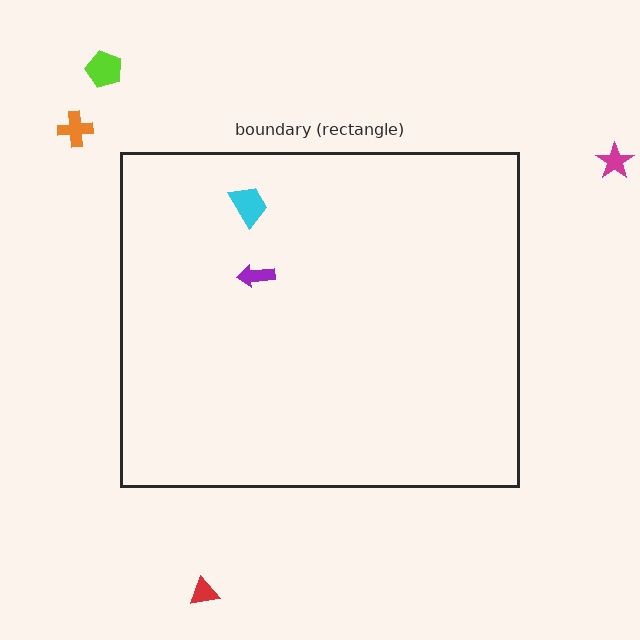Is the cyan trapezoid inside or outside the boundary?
Inside.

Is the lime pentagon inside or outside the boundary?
Outside.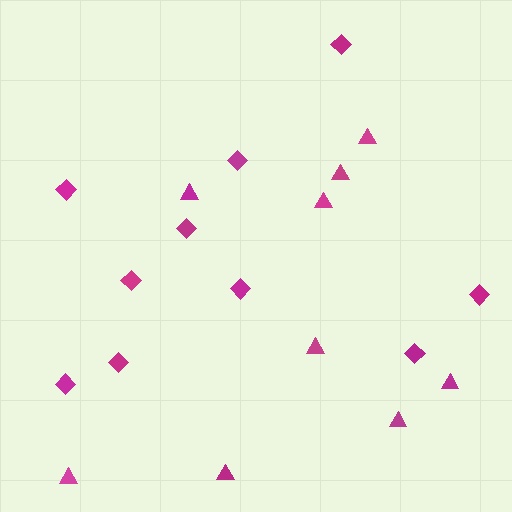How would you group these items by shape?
There are 2 groups: one group of diamonds (10) and one group of triangles (9).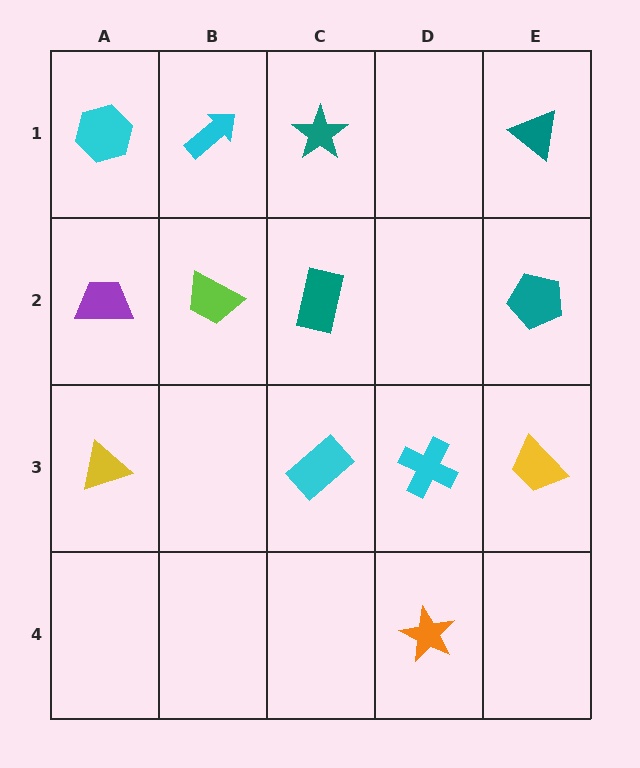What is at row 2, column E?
A teal pentagon.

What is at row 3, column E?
A yellow trapezoid.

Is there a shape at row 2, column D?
No, that cell is empty.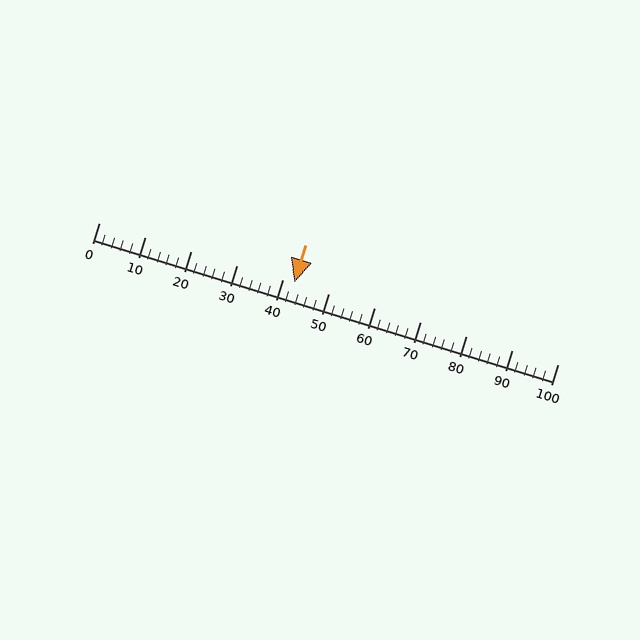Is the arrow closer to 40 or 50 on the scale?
The arrow is closer to 40.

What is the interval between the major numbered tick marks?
The major tick marks are spaced 10 units apart.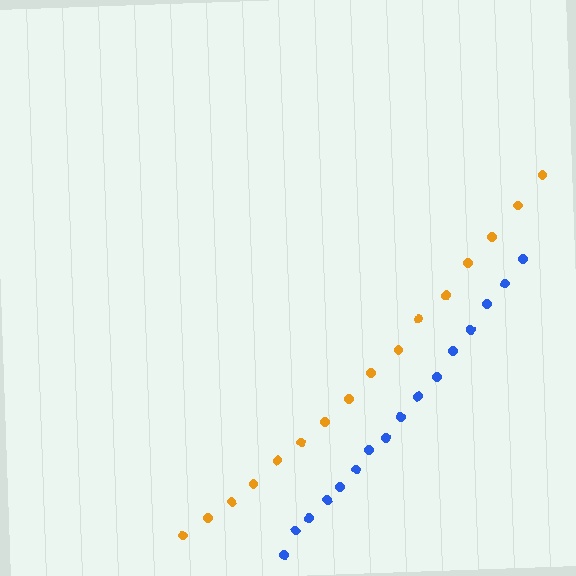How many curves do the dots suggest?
There are 2 distinct paths.